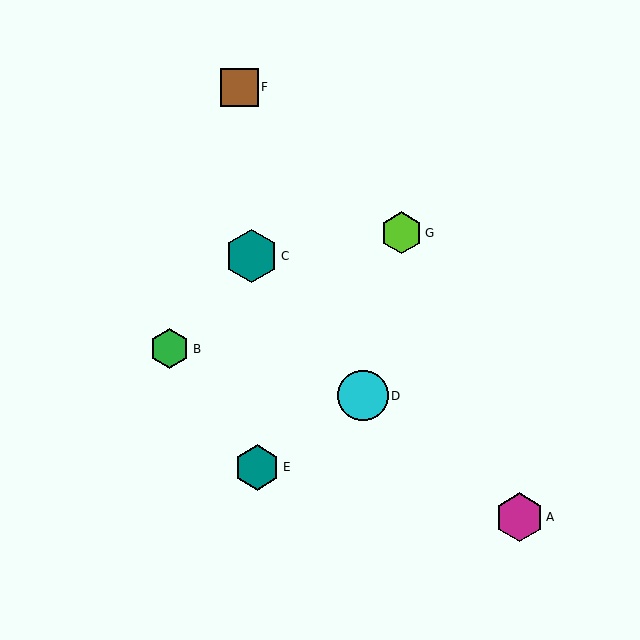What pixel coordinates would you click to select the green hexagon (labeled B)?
Click at (170, 349) to select the green hexagon B.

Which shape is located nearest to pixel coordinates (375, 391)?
The cyan circle (labeled D) at (363, 396) is nearest to that location.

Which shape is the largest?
The teal hexagon (labeled C) is the largest.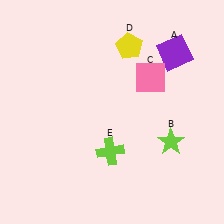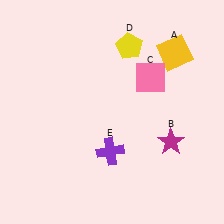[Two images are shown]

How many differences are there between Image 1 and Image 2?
There are 3 differences between the two images.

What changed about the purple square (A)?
In Image 1, A is purple. In Image 2, it changed to yellow.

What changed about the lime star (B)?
In Image 1, B is lime. In Image 2, it changed to magenta.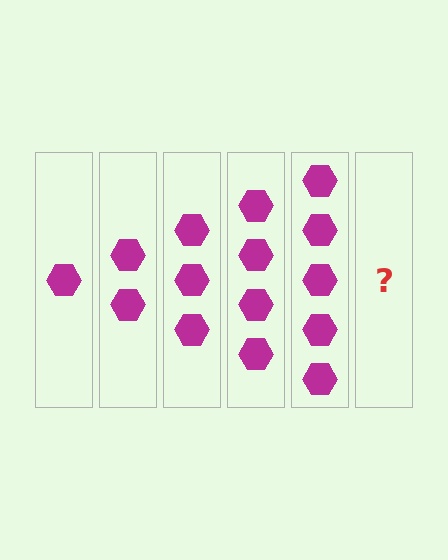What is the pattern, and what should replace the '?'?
The pattern is that each step adds one more hexagon. The '?' should be 6 hexagons.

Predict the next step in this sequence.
The next step is 6 hexagons.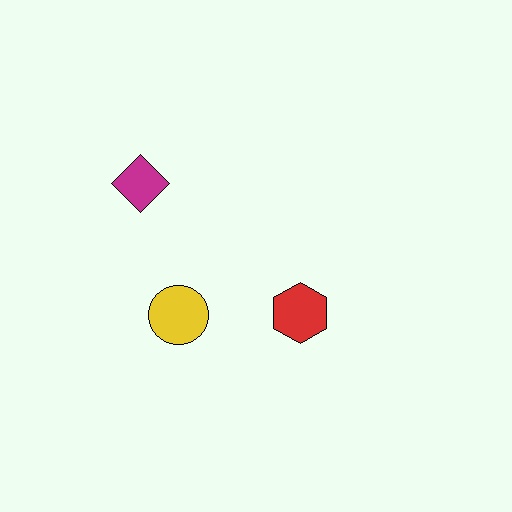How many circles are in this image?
There is 1 circle.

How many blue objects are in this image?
There are no blue objects.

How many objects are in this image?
There are 3 objects.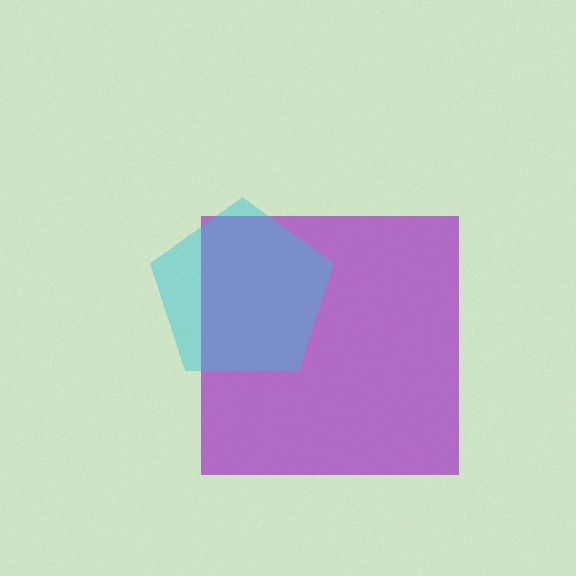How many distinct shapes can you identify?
There are 2 distinct shapes: a purple square, a cyan pentagon.